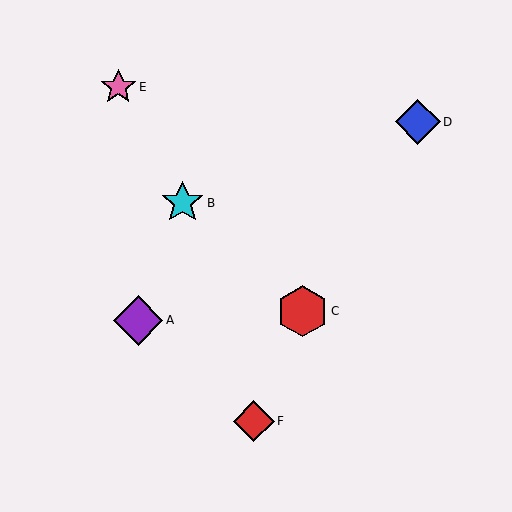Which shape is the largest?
The red hexagon (labeled C) is the largest.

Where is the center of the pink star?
The center of the pink star is at (118, 87).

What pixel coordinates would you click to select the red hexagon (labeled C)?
Click at (303, 311) to select the red hexagon C.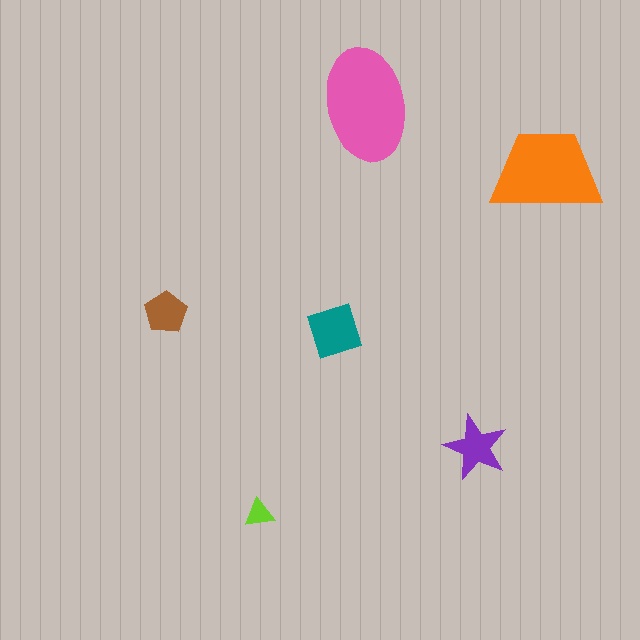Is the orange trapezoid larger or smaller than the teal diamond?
Larger.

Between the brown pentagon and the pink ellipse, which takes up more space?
The pink ellipse.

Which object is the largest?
The pink ellipse.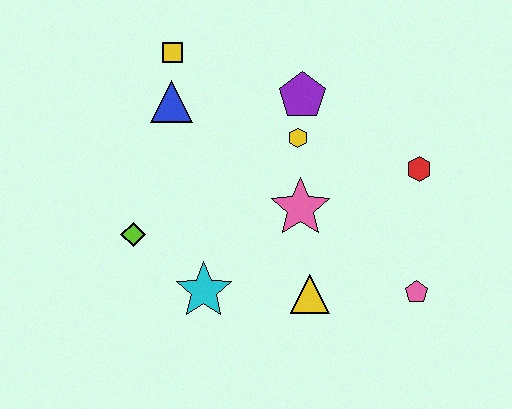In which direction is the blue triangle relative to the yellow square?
The blue triangle is below the yellow square.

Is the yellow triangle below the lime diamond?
Yes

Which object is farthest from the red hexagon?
The lime diamond is farthest from the red hexagon.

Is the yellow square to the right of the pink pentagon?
No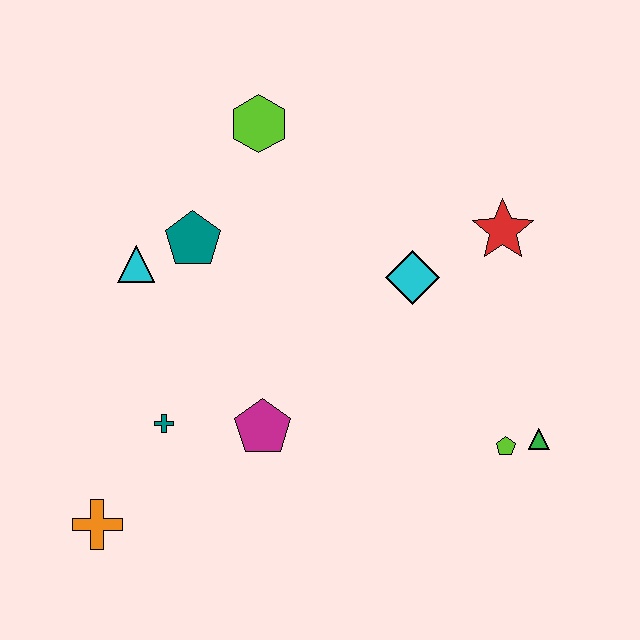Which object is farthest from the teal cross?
The red star is farthest from the teal cross.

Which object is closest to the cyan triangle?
The teal pentagon is closest to the cyan triangle.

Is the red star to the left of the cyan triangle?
No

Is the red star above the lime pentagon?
Yes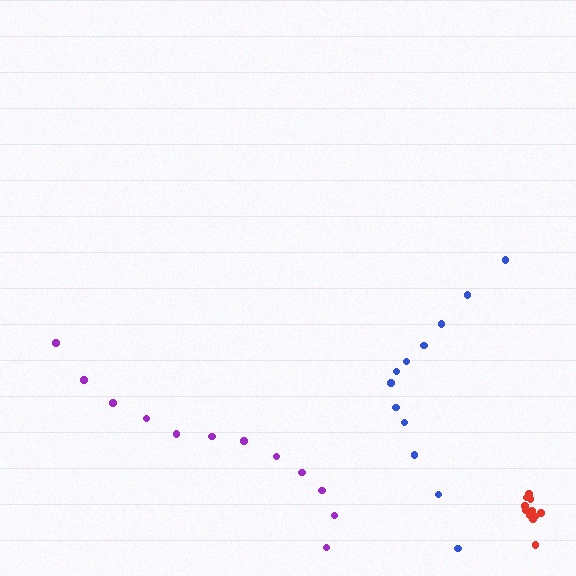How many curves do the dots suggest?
There are 3 distinct paths.